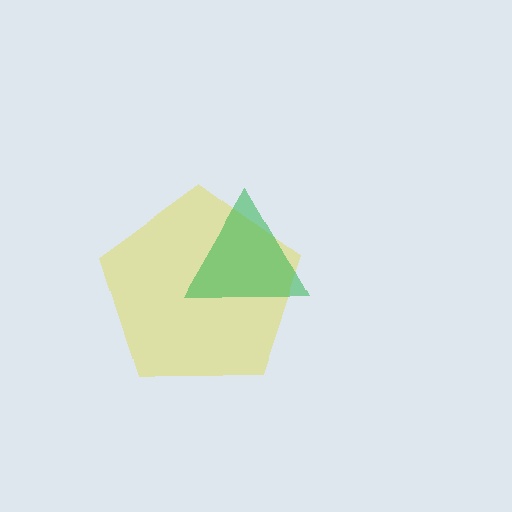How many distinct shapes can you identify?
There are 2 distinct shapes: a yellow pentagon, a green triangle.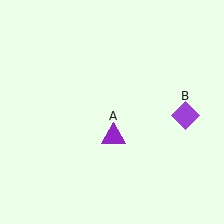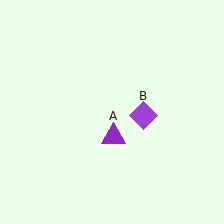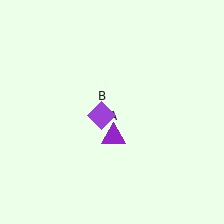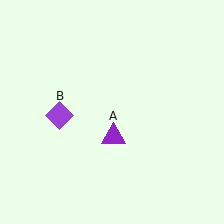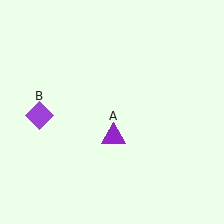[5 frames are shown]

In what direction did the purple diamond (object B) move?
The purple diamond (object B) moved left.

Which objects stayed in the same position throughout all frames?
Purple triangle (object A) remained stationary.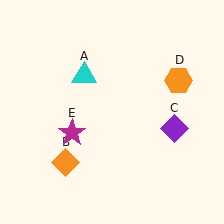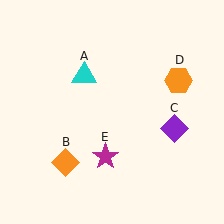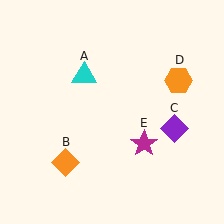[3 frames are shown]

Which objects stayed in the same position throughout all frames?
Cyan triangle (object A) and orange diamond (object B) and purple diamond (object C) and orange hexagon (object D) remained stationary.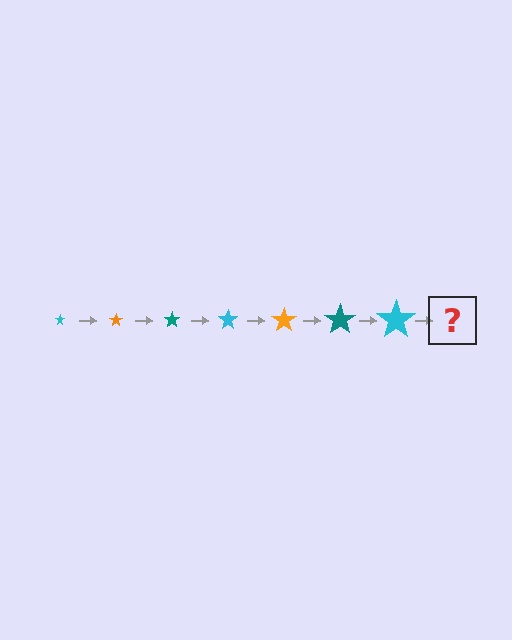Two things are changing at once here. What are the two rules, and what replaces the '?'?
The two rules are that the star grows larger each step and the color cycles through cyan, orange, and teal. The '?' should be an orange star, larger than the previous one.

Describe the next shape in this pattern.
It should be an orange star, larger than the previous one.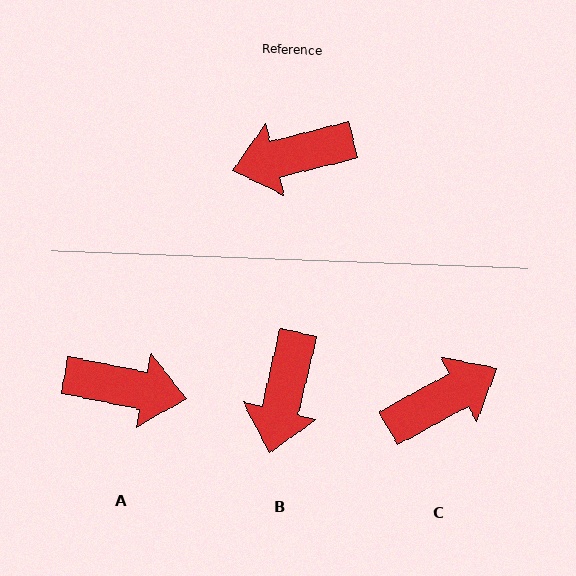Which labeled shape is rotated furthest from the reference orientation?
C, about 165 degrees away.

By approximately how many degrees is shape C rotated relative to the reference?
Approximately 165 degrees clockwise.